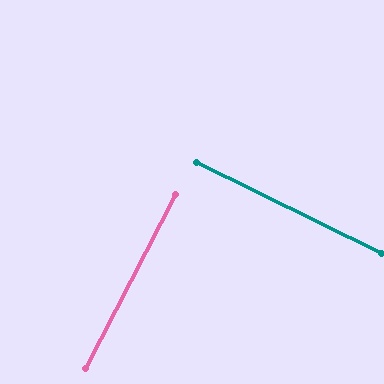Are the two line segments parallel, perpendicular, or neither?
Perpendicular — they meet at approximately 89°.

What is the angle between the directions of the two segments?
Approximately 89 degrees.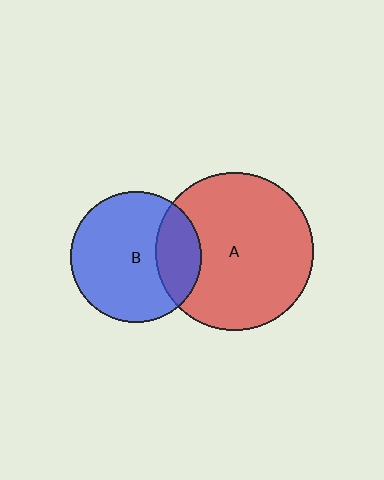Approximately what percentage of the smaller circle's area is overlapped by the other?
Approximately 25%.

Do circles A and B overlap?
Yes.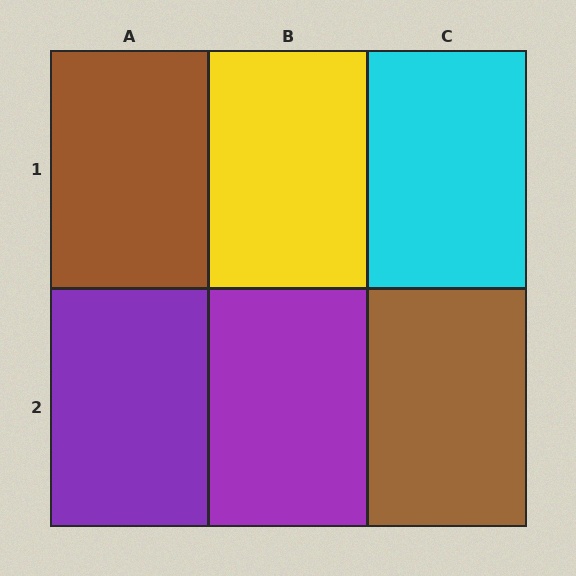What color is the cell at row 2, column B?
Purple.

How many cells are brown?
2 cells are brown.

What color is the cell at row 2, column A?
Purple.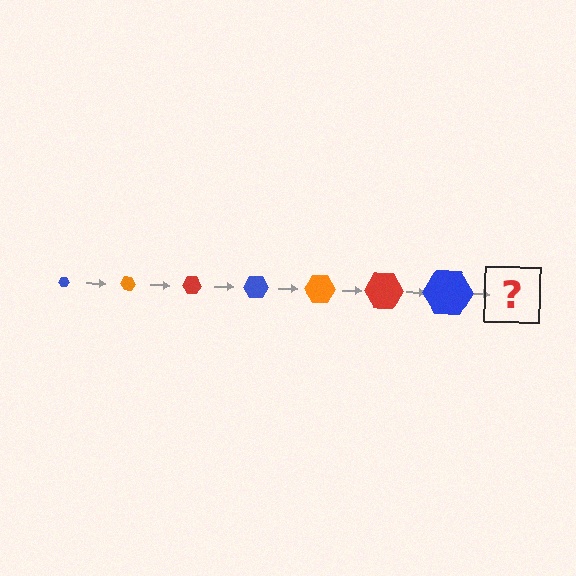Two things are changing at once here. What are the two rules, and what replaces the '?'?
The two rules are that the hexagon grows larger each step and the color cycles through blue, orange, and red. The '?' should be an orange hexagon, larger than the previous one.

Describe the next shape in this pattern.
It should be an orange hexagon, larger than the previous one.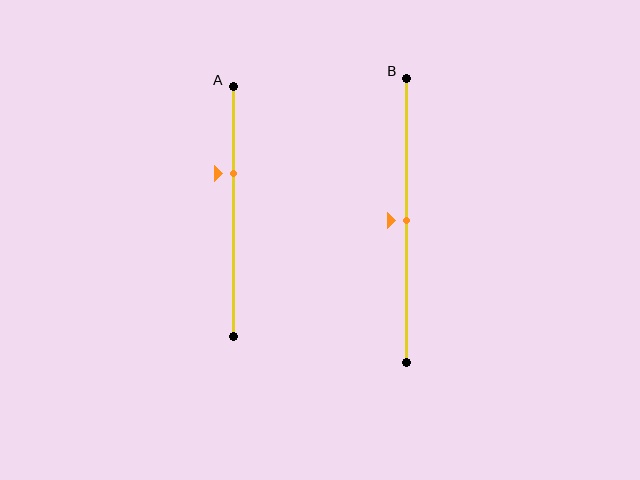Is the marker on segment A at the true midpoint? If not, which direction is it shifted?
No, the marker on segment A is shifted upward by about 15% of the segment length.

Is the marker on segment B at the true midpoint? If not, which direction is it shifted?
Yes, the marker on segment B is at the true midpoint.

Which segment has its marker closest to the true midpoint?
Segment B has its marker closest to the true midpoint.